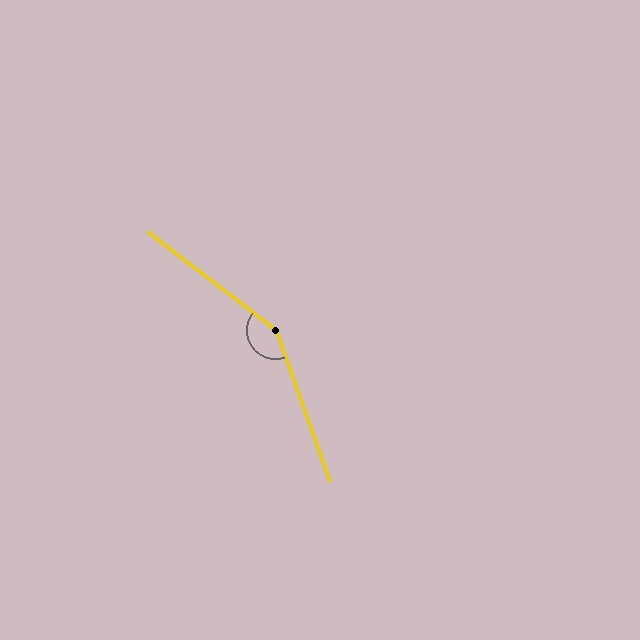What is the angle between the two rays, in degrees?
Approximately 147 degrees.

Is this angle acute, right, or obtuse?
It is obtuse.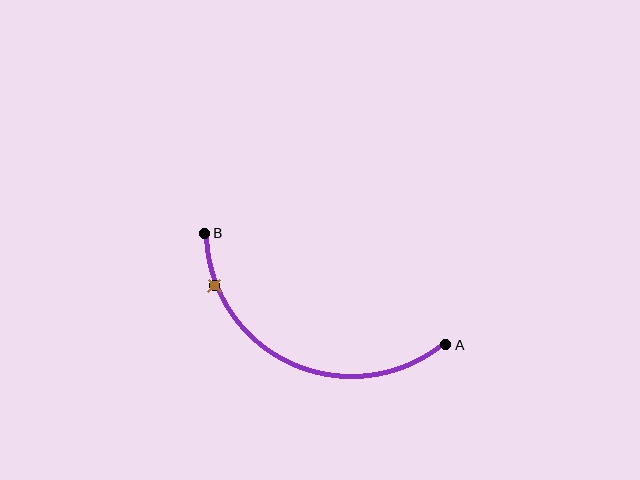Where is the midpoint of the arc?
The arc midpoint is the point on the curve farthest from the straight line joining A and B. It sits below that line.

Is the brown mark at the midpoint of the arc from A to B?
No. The brown mark lies on the arc but is closer to endpoint B. The arc midpoint would be at the point on the curve equidistant along the arc from both A and B.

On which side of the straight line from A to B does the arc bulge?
The arc bulges below the straight line connecting A and B.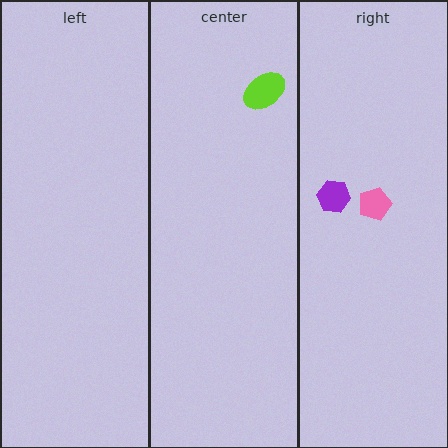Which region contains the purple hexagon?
The right region.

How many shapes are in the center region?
1.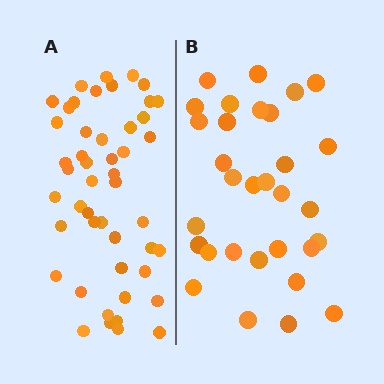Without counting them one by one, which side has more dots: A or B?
Region A (the left region) has more dots.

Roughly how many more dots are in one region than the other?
Region A has approximately 15 more dots than region B.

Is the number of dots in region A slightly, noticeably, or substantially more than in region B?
Region A has substantially more. The ratio is roughly 1.5 to 1.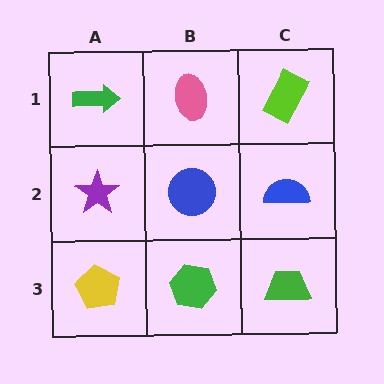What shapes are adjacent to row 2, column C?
A lime rectangle (row 1, column C), a green trapezoid (row 3, column C), a blue circle (row 2, column B).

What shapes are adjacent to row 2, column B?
A pink ellipse (row 1, column B), a green hexagon (row 3, column B), a purple star (row 2, column A), a blue semicircle (row 2, column C).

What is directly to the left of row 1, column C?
A pink ellipse.